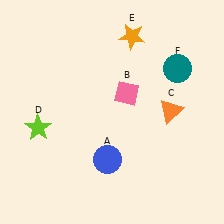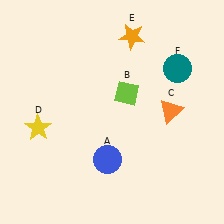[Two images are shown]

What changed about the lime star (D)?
In Image 1, D is lime. In Image 2, it changed to yellow.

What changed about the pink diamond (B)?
In Image 1, B is pink. In Image 2, it changed to lime.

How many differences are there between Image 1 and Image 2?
There are 2 differences between the two images.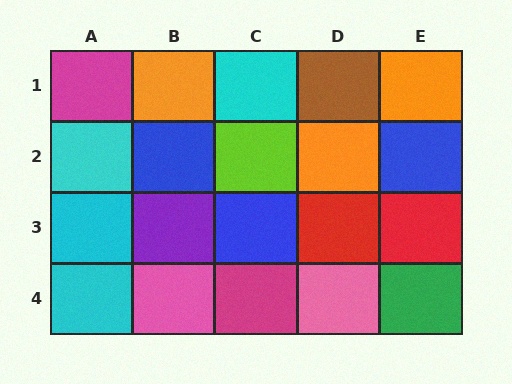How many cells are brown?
1 cell is brown.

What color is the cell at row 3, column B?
Purple.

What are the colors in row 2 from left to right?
Cyan, blue, lime, orange, blue.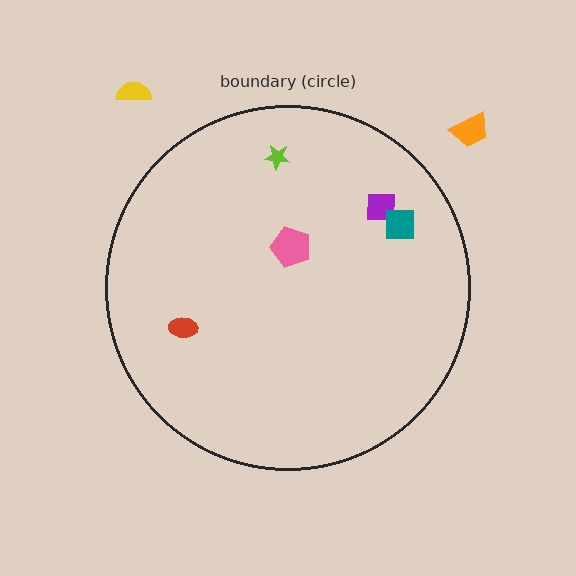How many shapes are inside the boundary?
5 inside, 2 outside.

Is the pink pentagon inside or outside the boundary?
Inside.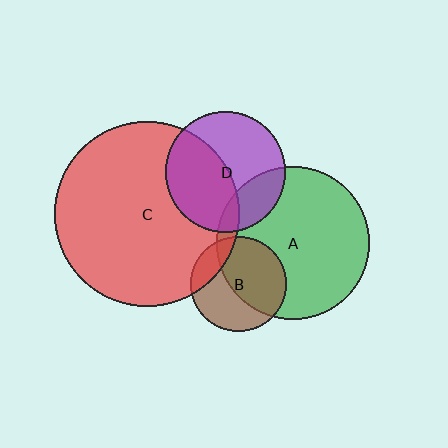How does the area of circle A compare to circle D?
Approximately 1.6 times.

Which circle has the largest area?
Circle C (red).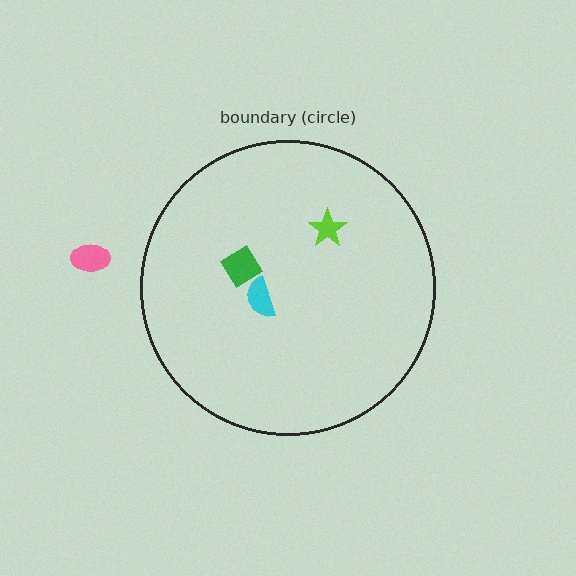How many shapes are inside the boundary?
3 inside, 1 outside.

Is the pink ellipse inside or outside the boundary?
Outside.